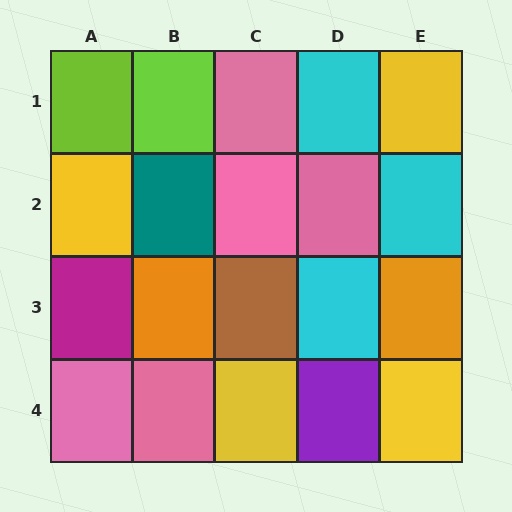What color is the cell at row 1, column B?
Lime.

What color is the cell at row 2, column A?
Yellow.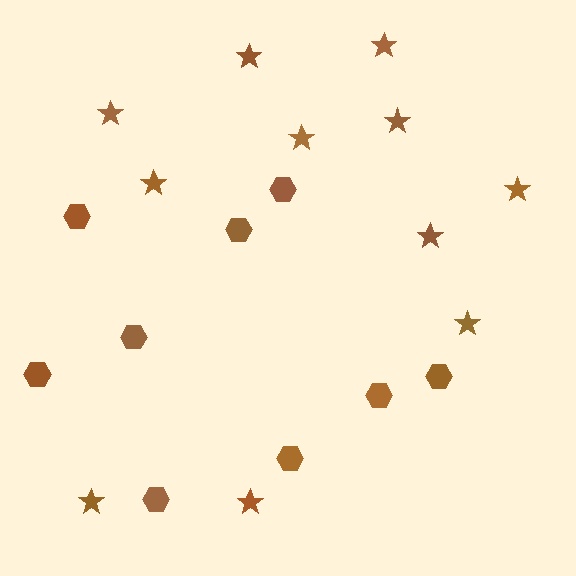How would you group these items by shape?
There are 2 groups: one group of stars (11) and one group of hexagons (9).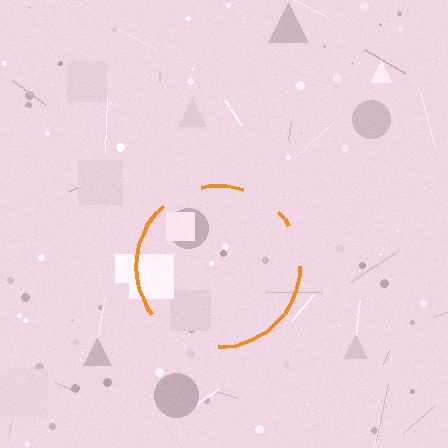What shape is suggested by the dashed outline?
The dashed outline suggests a circle.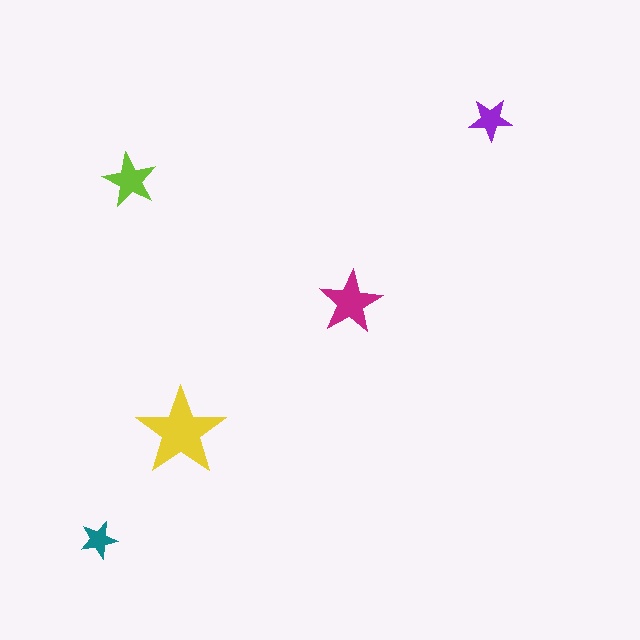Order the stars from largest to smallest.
the yellow one, the magenta one, the lime one, the purple one, the teal one.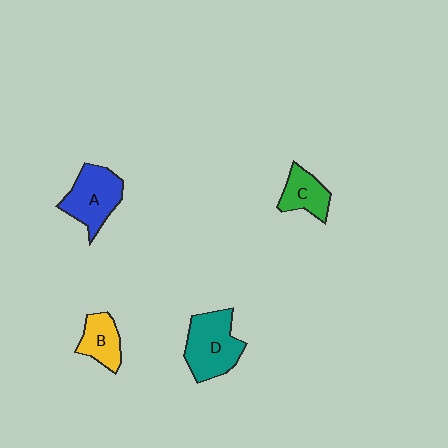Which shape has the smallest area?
Shape C (green).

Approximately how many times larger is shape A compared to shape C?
Approximately 1.5 times.